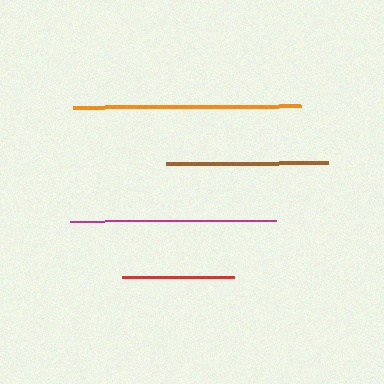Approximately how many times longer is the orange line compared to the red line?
The orange line is approximately 2.0 times the length of the red line.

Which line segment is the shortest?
The red line is the shortest at approximately 112 pixels.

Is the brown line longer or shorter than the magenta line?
The magenta line is longer than the brown line.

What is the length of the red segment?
The red segment is approximately 112 pixels long.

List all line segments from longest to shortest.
From longest to shortest: orange, magenta, brown, red.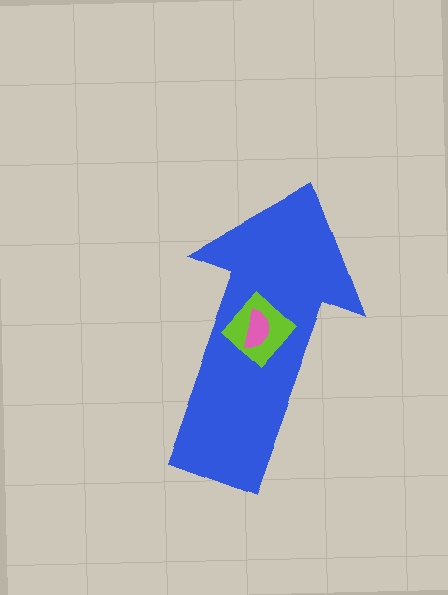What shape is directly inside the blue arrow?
The lime diamond.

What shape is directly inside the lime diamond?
The pink semicircle.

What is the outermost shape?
The blue arrow.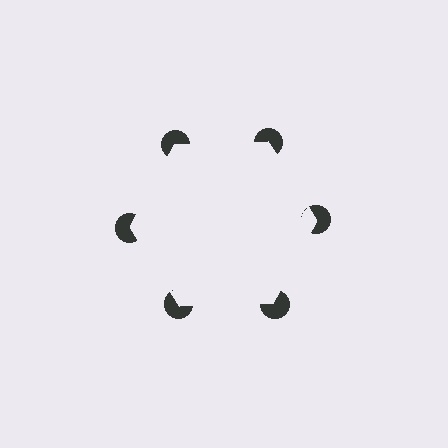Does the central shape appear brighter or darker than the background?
It typically appears slightly brighter than the background, even though no actual brightness change is drawn.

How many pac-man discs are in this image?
There are 6 — one at each vertex of the illusory hexagon.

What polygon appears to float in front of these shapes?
An illusory hexagon — its edges are inferred from the aligned wedge cuts in the pac-man discs, not physically drawn.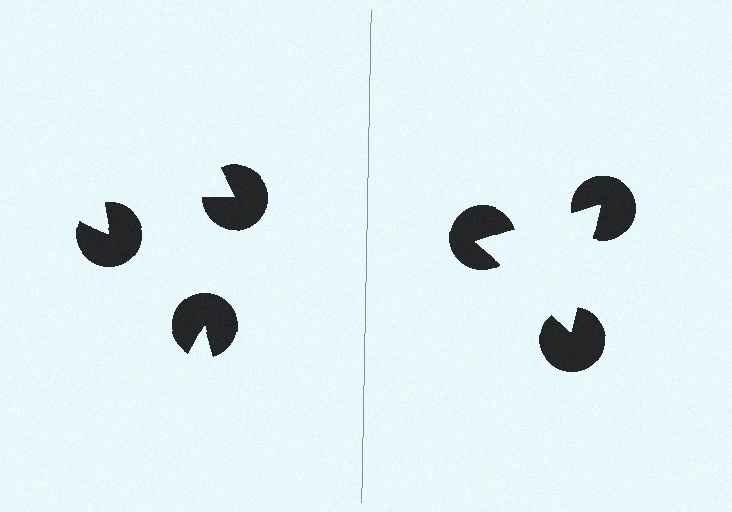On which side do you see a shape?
An illusory triangle appears on the right side. On the left side the wedge cuts are rotated, so no coherent shape forms.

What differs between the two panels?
The pac-man discs are positioned identically on both sides; only the wedge orientations differ. On the right they align to a triangle; on the left they are misaligned.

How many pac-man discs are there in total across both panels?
6 — 3 on each side.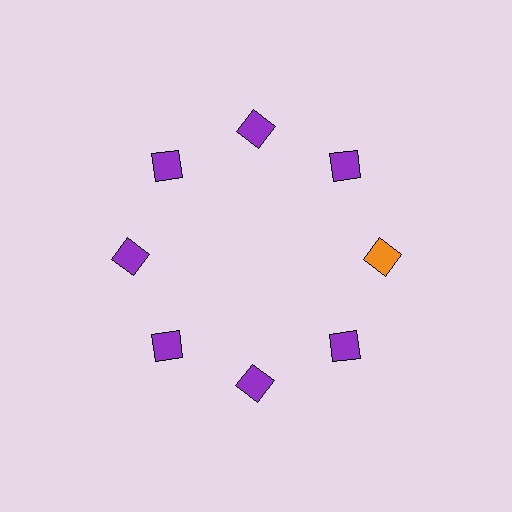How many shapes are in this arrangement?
There are 8 shapes arranged in a ring pattern.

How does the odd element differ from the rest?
It has a different color: orange instead of purple.